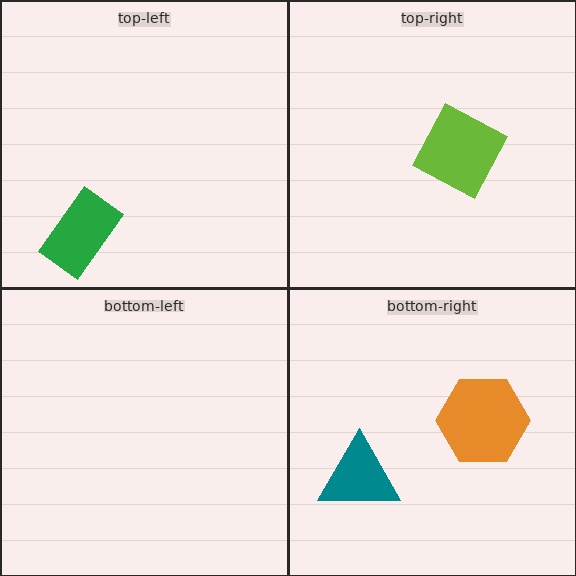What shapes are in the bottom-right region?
The teal triangle, the orange hexagon.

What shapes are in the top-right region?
The lime square.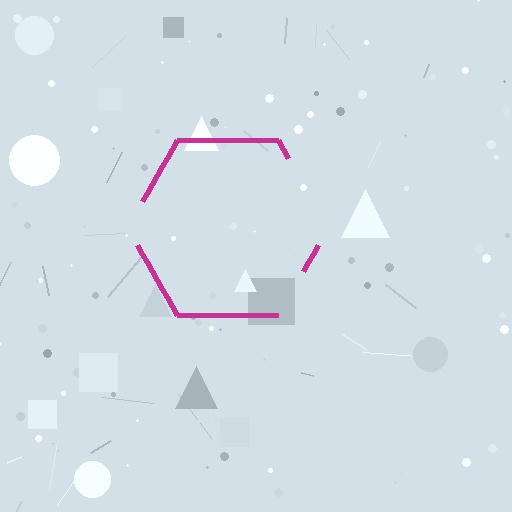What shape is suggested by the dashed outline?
The dashed outline suggests a hexagon.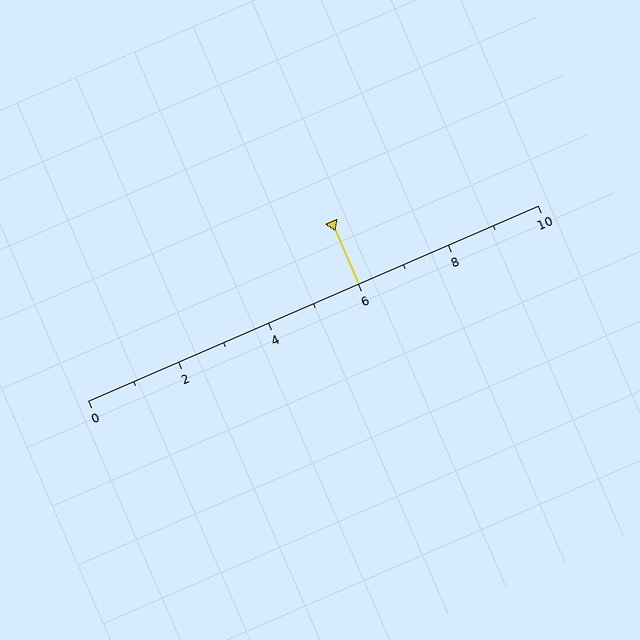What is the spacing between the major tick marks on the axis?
The major ticks are spaced 2 apart.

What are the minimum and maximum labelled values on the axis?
The axis runs from 0 to 10.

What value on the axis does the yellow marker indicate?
The marker indicates approximately 6.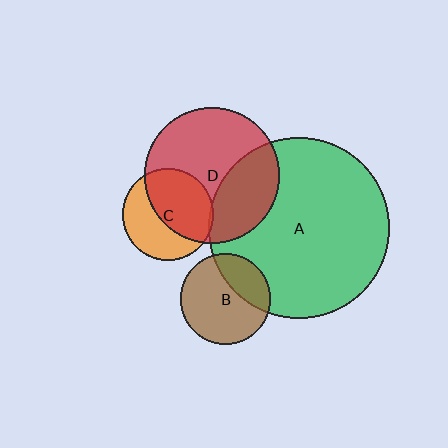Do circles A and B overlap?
Yes.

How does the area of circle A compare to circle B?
Approximately 4.0 times.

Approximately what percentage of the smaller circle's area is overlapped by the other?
Approximately 30%.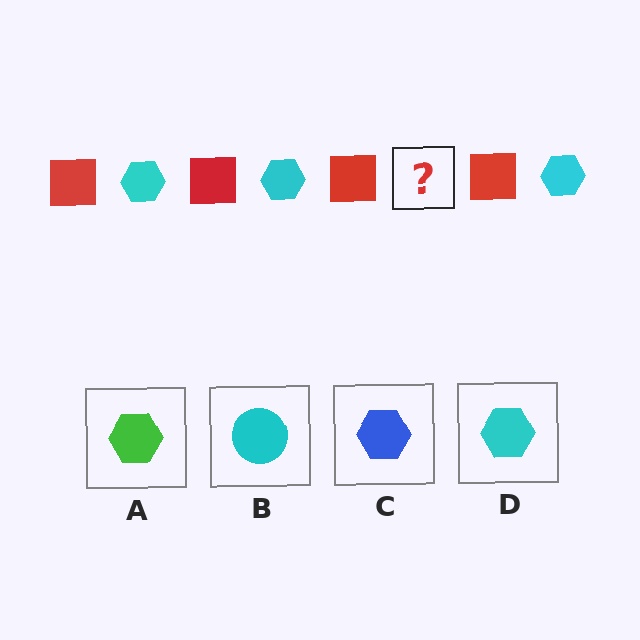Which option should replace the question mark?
Option D.